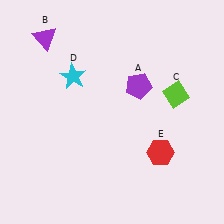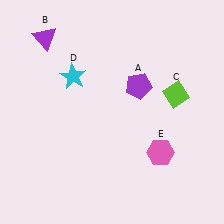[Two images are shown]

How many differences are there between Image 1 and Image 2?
There is 1 difference between the two images.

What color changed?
The hexagon (E) changed from red in Image 1 to pink in Image 2.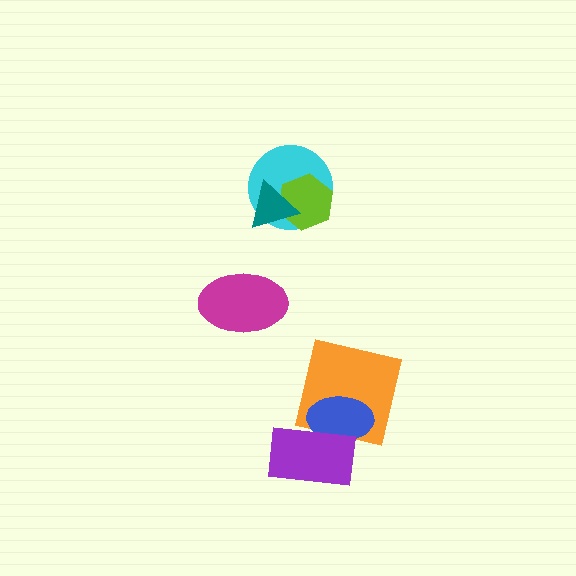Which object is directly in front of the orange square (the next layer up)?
The blue ellipse is directly in front of the orange square.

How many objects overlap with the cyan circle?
2 objects overlap with the cyan circle.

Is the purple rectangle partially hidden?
No, no other shape covers it.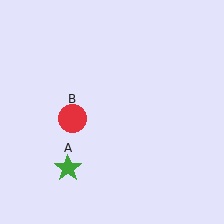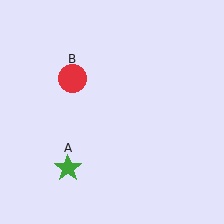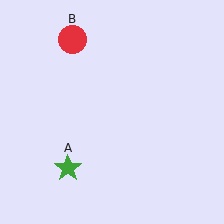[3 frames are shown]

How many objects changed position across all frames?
1 object changed position: red circle (object B).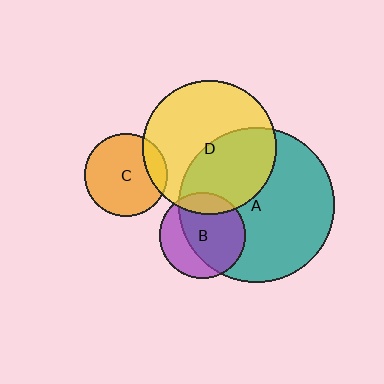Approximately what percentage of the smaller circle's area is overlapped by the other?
Approximately 65%.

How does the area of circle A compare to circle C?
Approximately 3.5 times.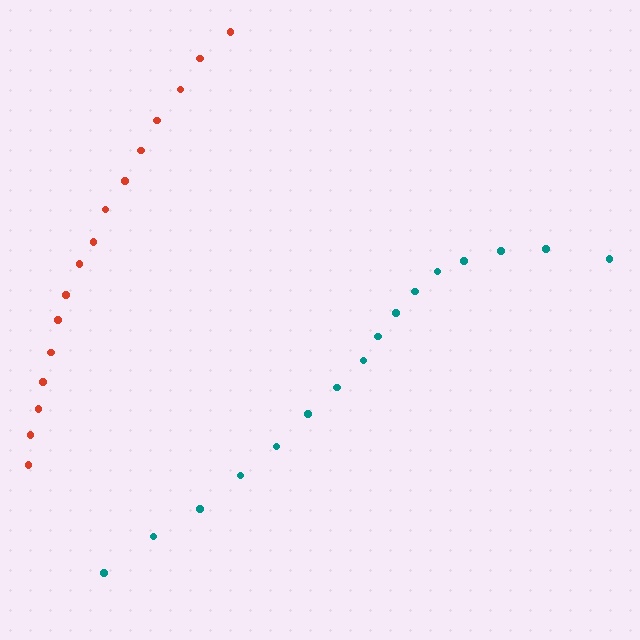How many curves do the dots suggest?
There are 2 distinct paths.